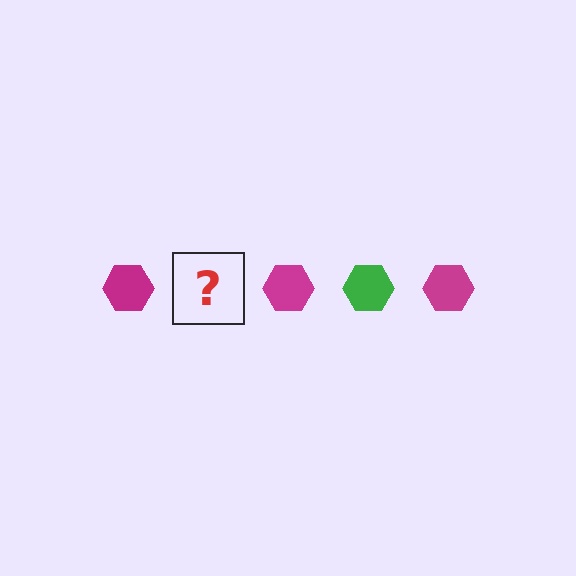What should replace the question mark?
The question mark should be replaced with a green hexagon.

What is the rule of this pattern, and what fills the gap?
The rule is that the pattern cycles through magenta, green hexagons. The gap should be filled with a green hexagon.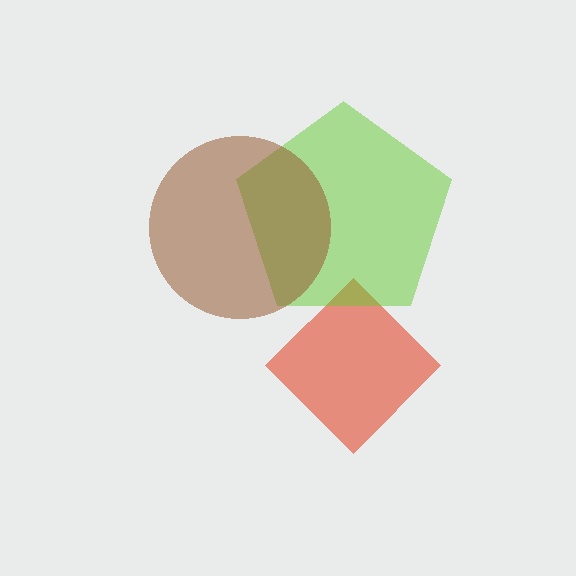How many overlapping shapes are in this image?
There are 3 overlapping shapes in the image.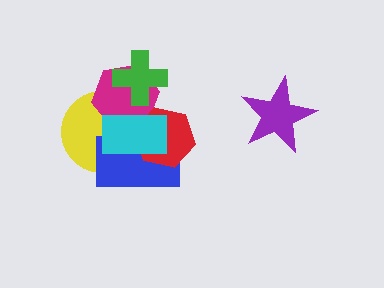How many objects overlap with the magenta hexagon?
5 objects overlap with the magenta hexagon.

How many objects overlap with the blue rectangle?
4 objects overlap with the blue rectangle.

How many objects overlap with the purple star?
0 objects overlap with the purple star.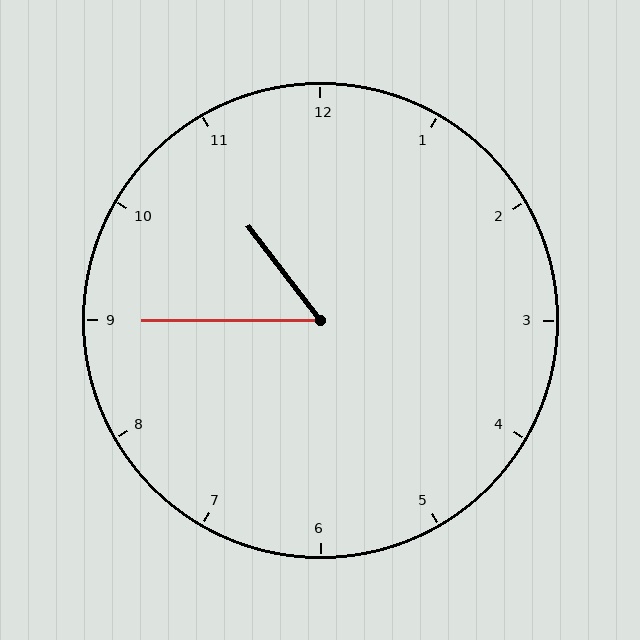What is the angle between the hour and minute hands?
Approximately 52 degrees.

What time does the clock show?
10:45.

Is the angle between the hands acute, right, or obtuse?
It is acute.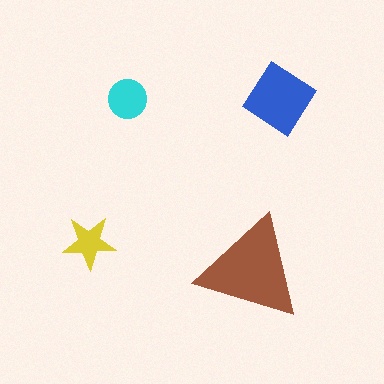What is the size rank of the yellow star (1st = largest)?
4th.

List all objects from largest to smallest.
The brown triangle, the blue diamond, the cyan circle, the yellow star.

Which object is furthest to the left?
The yellow star is leftmost.